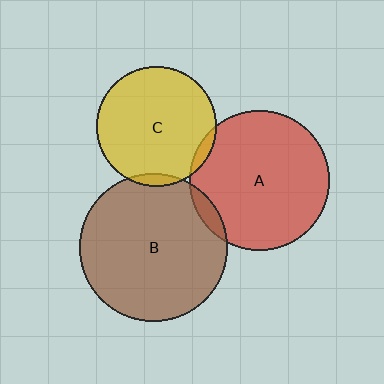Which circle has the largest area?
Circle B (brown).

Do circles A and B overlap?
Yes.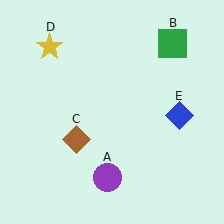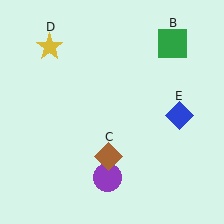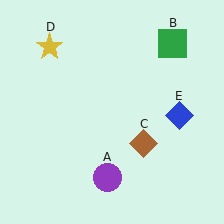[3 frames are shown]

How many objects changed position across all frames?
1 object changed position: brown diamond (object C).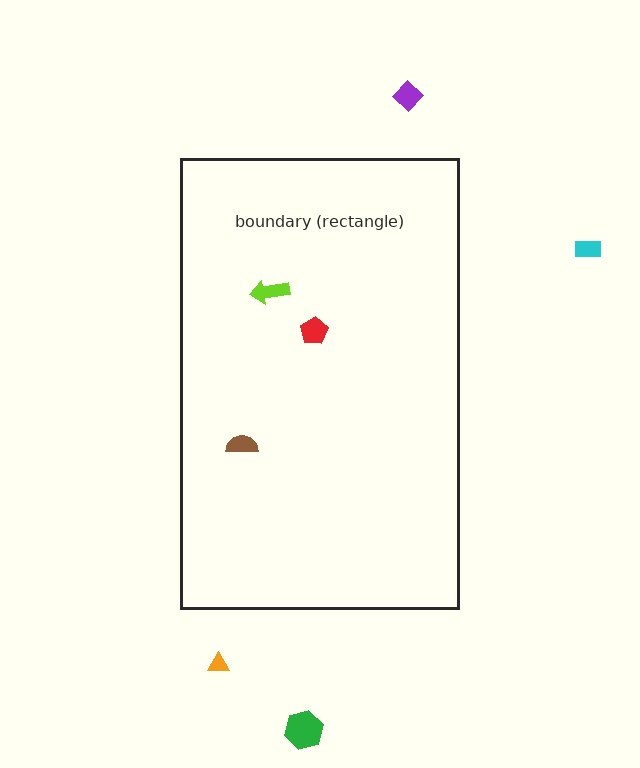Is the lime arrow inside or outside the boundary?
Inside.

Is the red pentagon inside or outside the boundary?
Inside.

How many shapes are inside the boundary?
3 inside, 4 outside.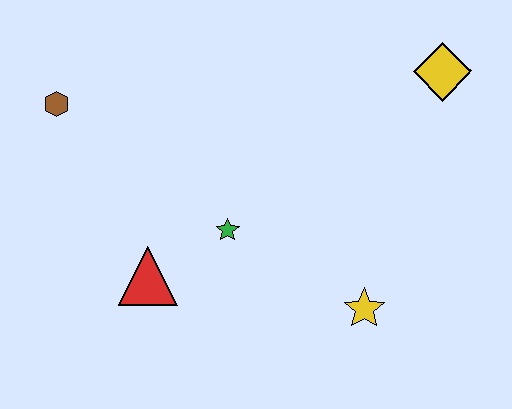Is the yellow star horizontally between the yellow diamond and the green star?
Yes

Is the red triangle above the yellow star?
Yes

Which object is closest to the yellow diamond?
The yellow star is closest to the yellow diamond.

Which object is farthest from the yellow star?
The brown hexagon is farthest from the yellow star.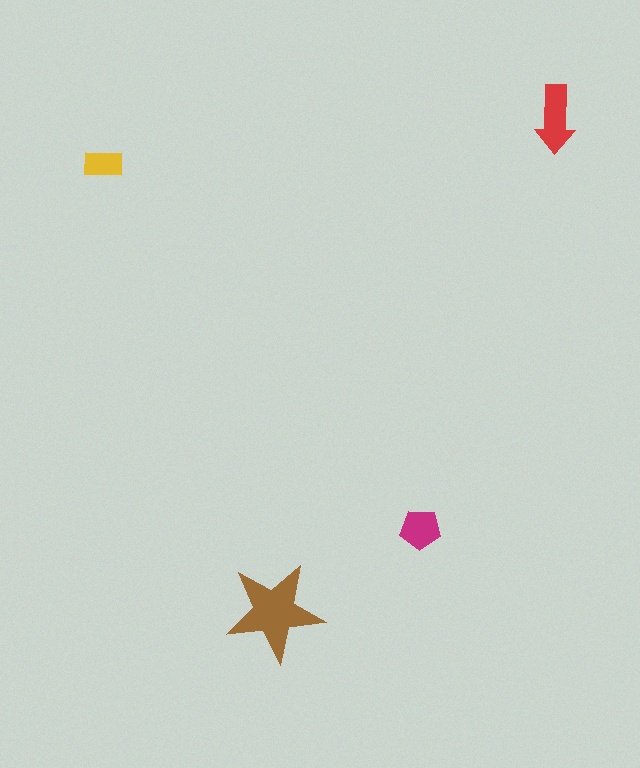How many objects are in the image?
There are 4 objects in the image.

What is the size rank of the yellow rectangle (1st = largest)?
4th.